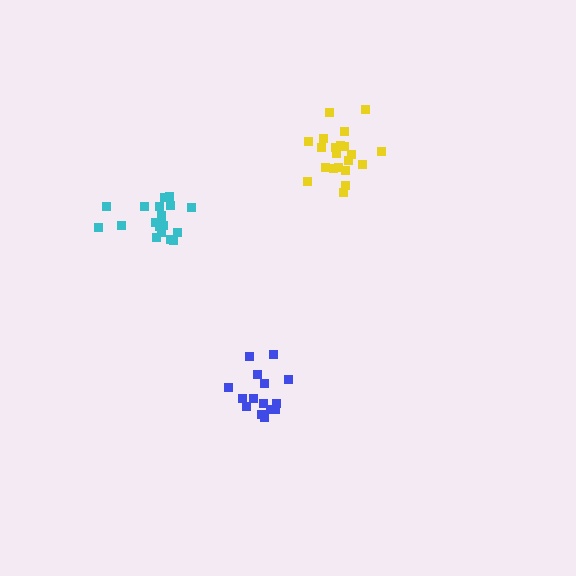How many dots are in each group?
Group 1: 21 dots, Group 2: 15 dots, Group 3: 21 dots (57 total).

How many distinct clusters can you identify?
There are 3 distinct clusters.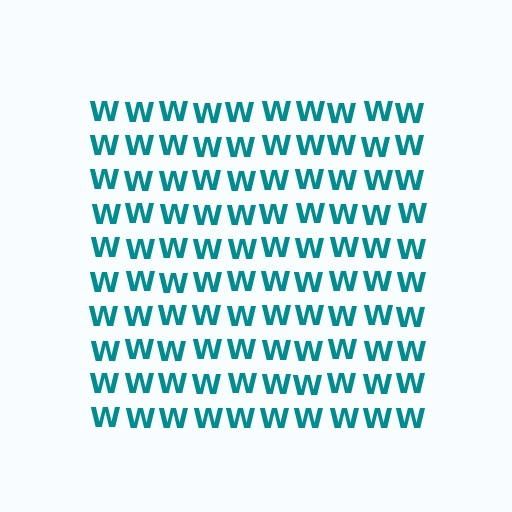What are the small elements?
The small elements are letter W's.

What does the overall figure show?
The overall figure shows a square.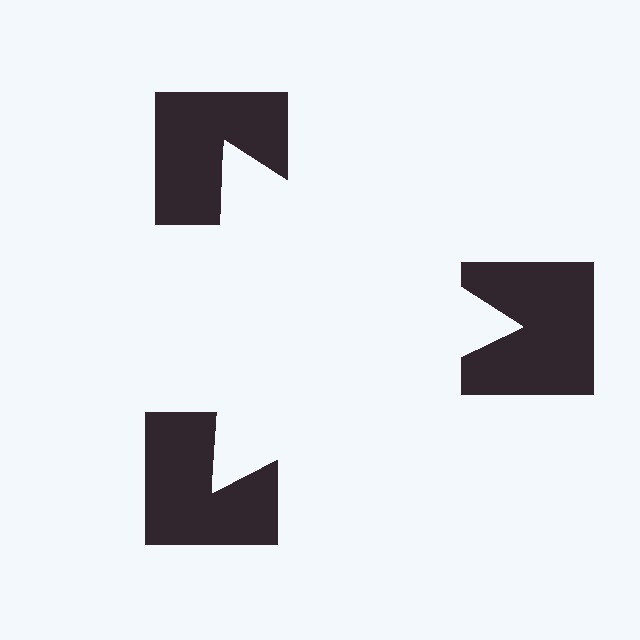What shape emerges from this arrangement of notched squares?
An illusory triangle — its edges are inferred from the aligned wedge cuts in the notched squares, not physically drawn.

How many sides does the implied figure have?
3 sides.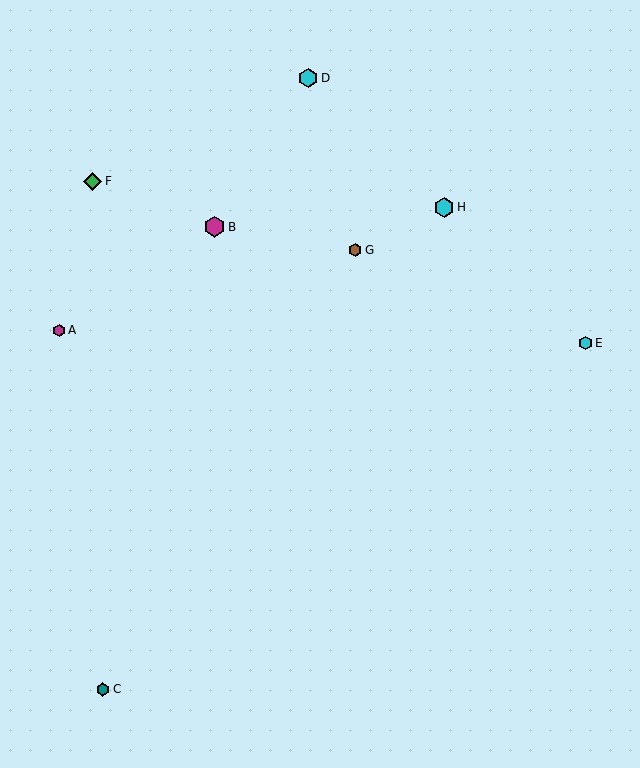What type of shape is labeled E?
Shape E is a cyan hexagon.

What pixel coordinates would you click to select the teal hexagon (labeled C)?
Click at (103, 689) to select the teal hexagon C.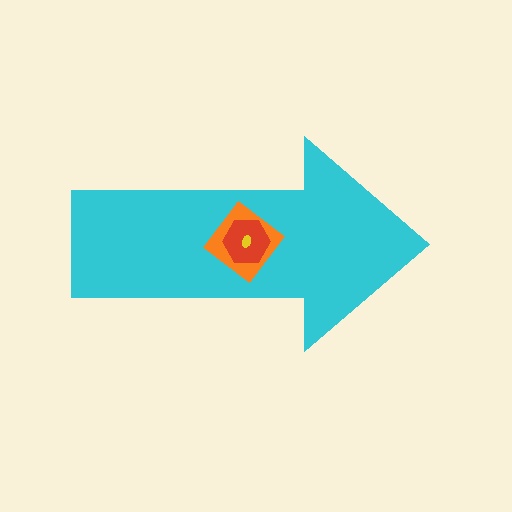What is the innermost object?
The yellow ellipse.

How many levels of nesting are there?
4.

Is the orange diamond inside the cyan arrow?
Yes.